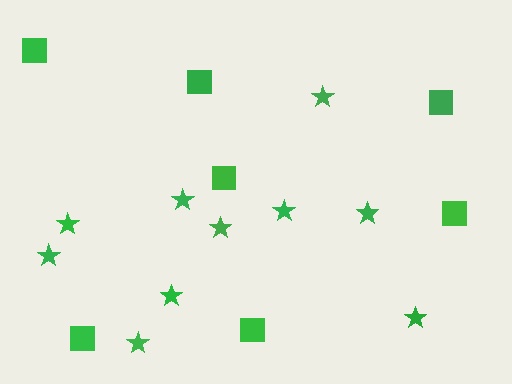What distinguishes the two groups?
There are 2 groups: one group of stars (10) and one group of squares (7).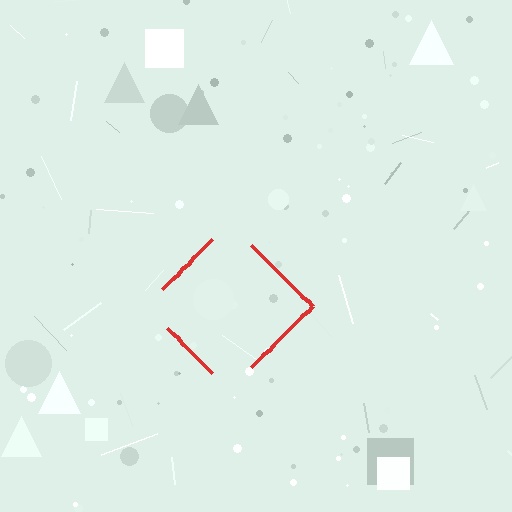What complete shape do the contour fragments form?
The contour fragments form a diamond.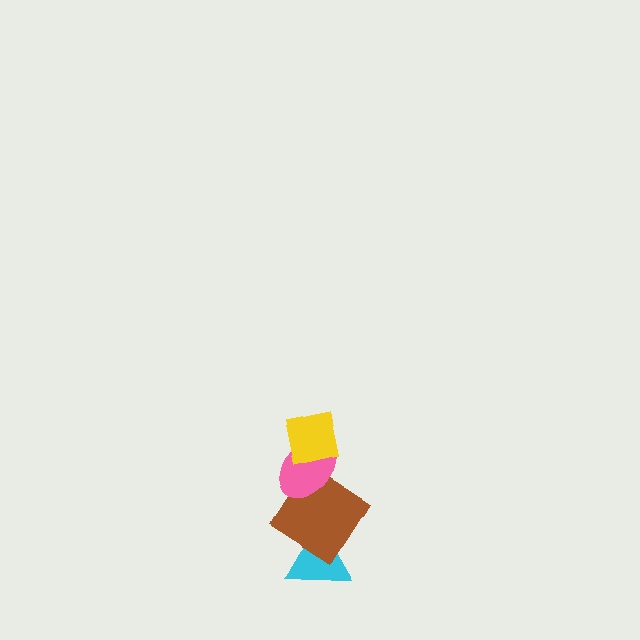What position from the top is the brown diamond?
The brown diamond is 3rd from the top.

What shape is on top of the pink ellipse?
The yellow square is on top of the pink ellipse.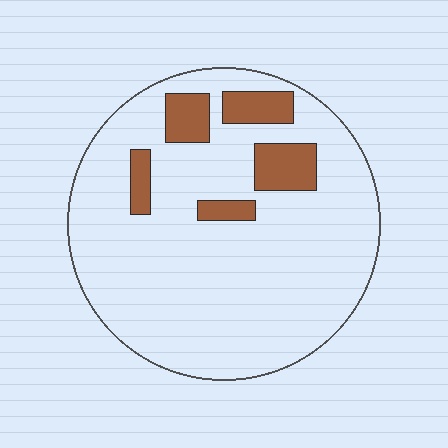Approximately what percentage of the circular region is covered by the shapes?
Approximately 15%.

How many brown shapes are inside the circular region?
5.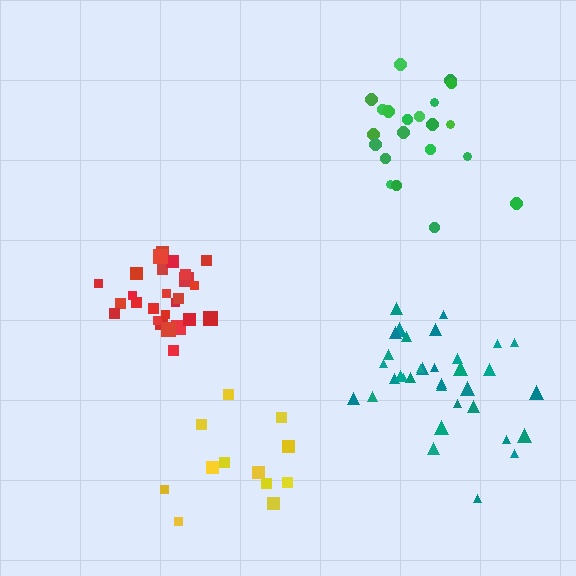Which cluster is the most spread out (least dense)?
Yellow.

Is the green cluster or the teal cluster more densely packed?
Teal.